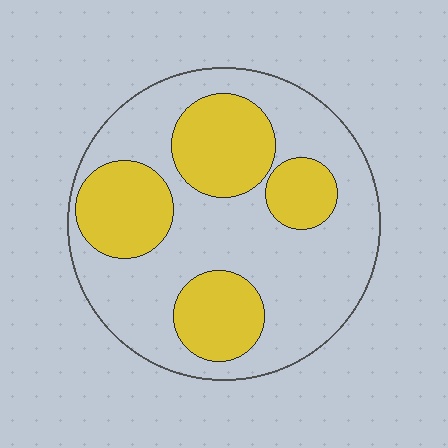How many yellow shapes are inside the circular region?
4.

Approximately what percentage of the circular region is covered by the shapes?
Approximately 35%.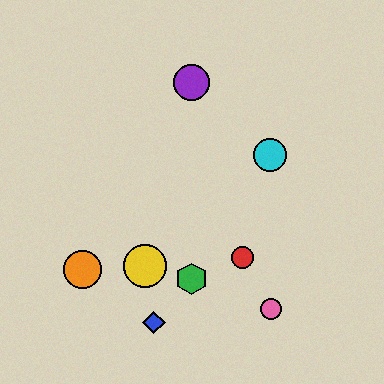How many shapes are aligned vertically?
2 shapes (the green hexagon, the purple circle) are aligned vertically.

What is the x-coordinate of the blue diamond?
The blue diamond is at x≈154.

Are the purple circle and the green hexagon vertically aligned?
Yes, both are at x≈191.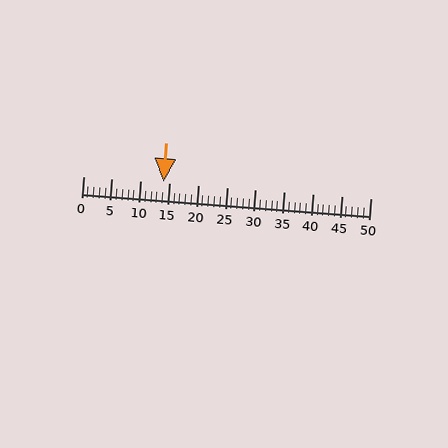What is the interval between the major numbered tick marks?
The major tick marks are spaced 5 units apart.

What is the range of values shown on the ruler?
The ruler shows values from 0 to 50.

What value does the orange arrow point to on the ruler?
The orange arrow points to approximately 14.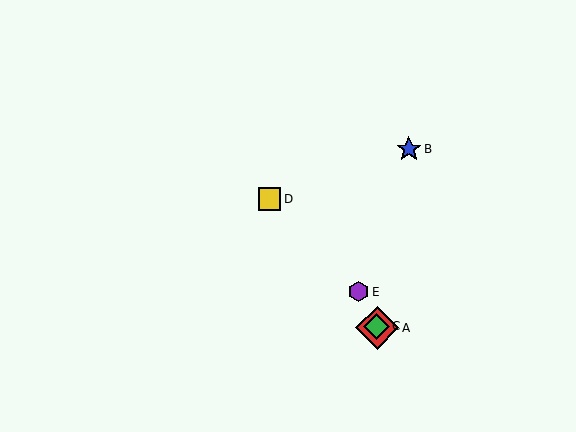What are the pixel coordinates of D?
Object D is at (270, 199).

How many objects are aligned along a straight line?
3 objects (A, C, E) are aligned along a straight line.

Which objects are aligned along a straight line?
Objects A, C, E are aligned along a straight line.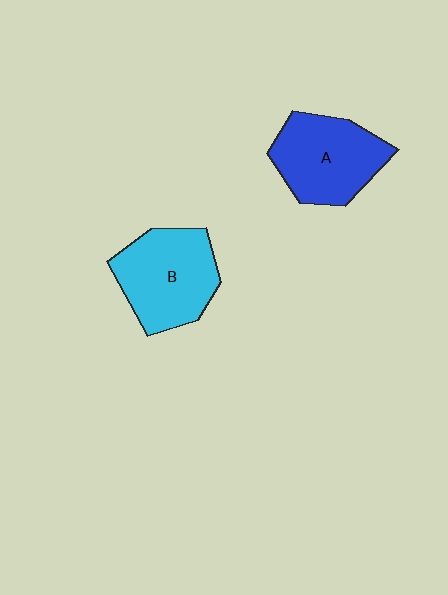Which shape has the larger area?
Shape B (cyan).